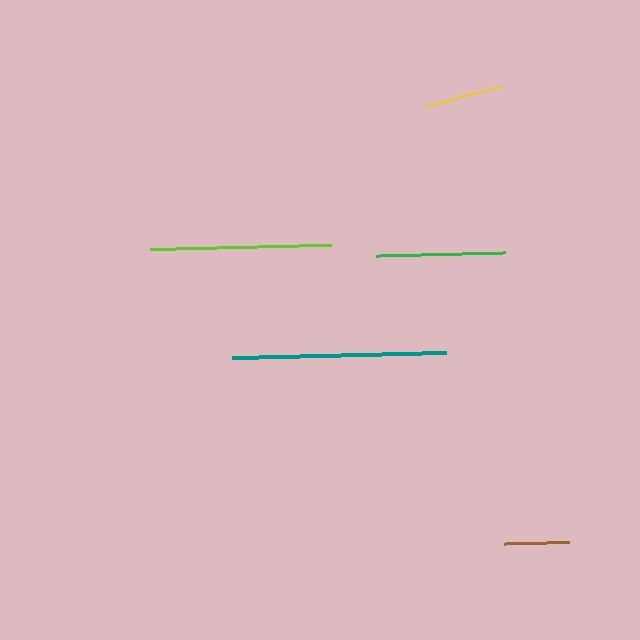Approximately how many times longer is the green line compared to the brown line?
The green line is approximately 2.0 times the length of the brown line.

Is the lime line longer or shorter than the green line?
The lime line is longer than the green line.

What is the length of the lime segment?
The lime segment is approximately 180 pixels long.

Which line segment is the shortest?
The brown line is the shortest at approximately 65 pixels.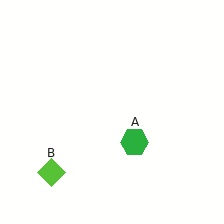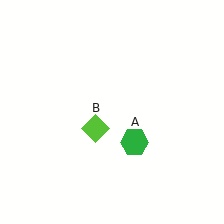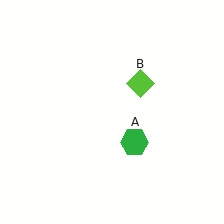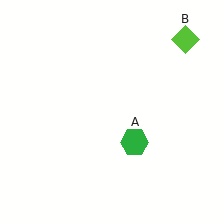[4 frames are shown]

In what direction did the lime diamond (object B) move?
The lime diamond (object B) moved up and to the right.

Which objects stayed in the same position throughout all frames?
Green hexagon (object A) remained stationary.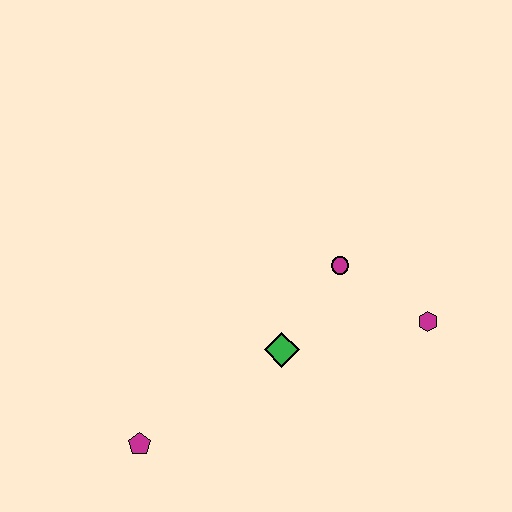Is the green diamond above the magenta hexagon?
No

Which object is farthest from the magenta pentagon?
The magenta hexagon is farthest from the magenta pentagon.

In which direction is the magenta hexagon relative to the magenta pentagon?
The magenta hexagon is to the right of the magenta pentagon.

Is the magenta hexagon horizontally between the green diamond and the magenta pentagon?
No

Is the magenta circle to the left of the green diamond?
No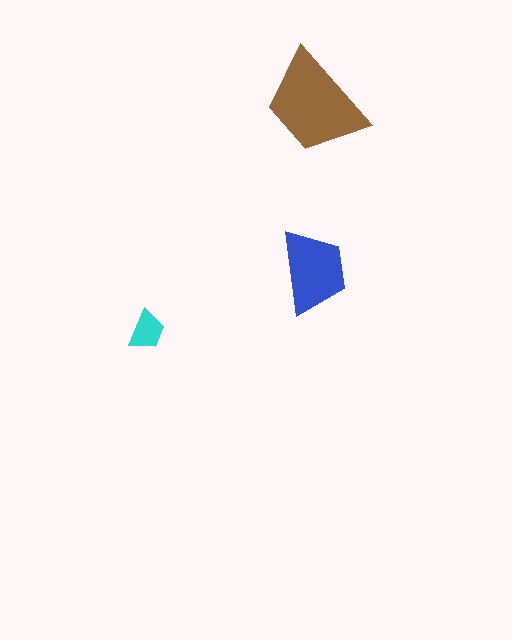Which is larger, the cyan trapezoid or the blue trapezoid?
The blue one.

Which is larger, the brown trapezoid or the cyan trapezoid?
The brown one.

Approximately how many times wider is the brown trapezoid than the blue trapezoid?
About 1.5 times wider.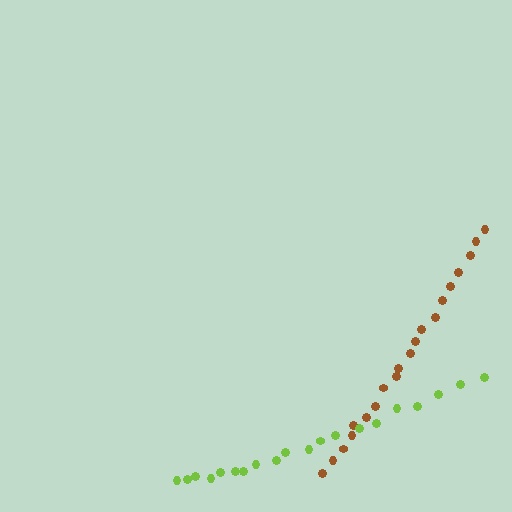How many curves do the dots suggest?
There are 2 distinct paths.